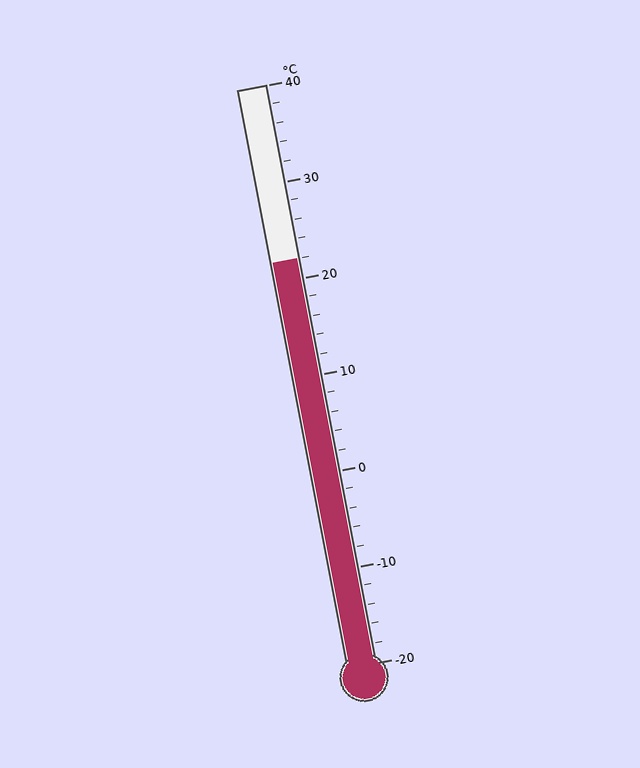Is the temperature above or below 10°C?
The temperature is above 10°C.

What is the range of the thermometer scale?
The thermometer scale ranges from -20°C to 40°C.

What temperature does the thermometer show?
The thermometer shows approximately 22°C.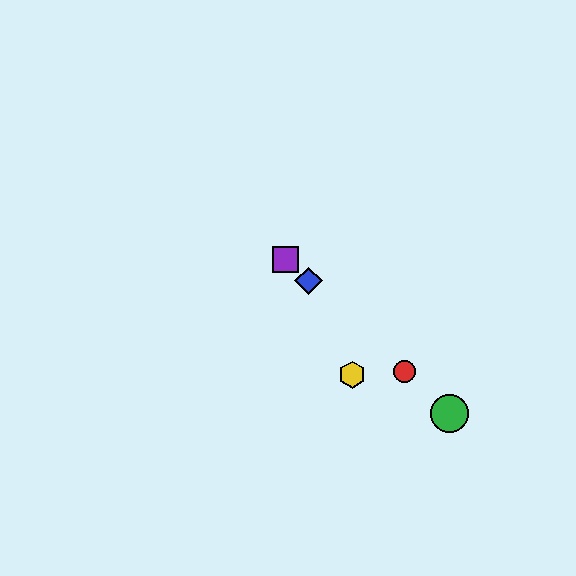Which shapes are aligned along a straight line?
The red circle, the blue diamond, the green circle, the purple square are aligned along a straight line.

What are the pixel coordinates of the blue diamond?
The blue diamond is at (308, 281).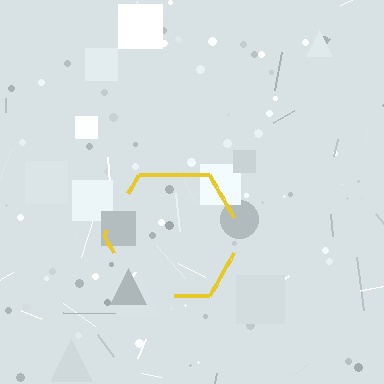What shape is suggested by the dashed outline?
The dashed outline suggests a hexagon.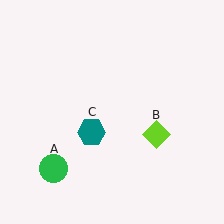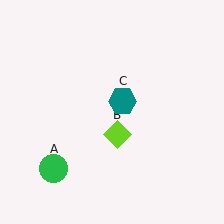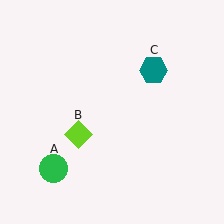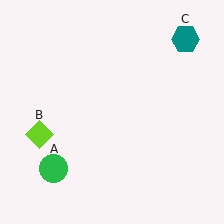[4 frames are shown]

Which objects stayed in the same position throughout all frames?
Green circle (object A) remained stationary.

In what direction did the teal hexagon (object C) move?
The teal hexagon (object C) moved up and to the right.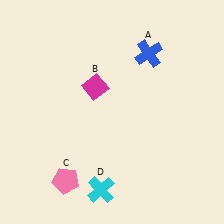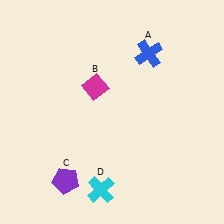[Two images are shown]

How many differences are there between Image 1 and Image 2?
There is 1 difference between the two images.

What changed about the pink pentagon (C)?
In Image 1, C is pink. In Image 2, it changed to purple.